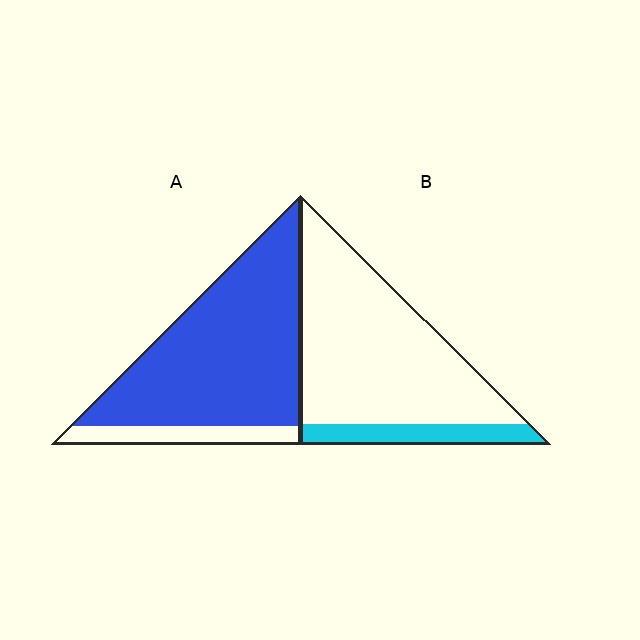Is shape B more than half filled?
No.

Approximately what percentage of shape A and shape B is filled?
A is approximately 85% and B is approximately 15%.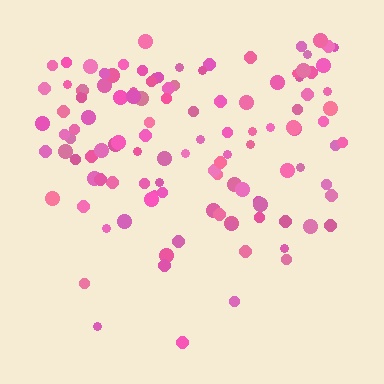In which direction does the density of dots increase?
From bottom to top, with the top side densest.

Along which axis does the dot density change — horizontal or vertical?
Vertical.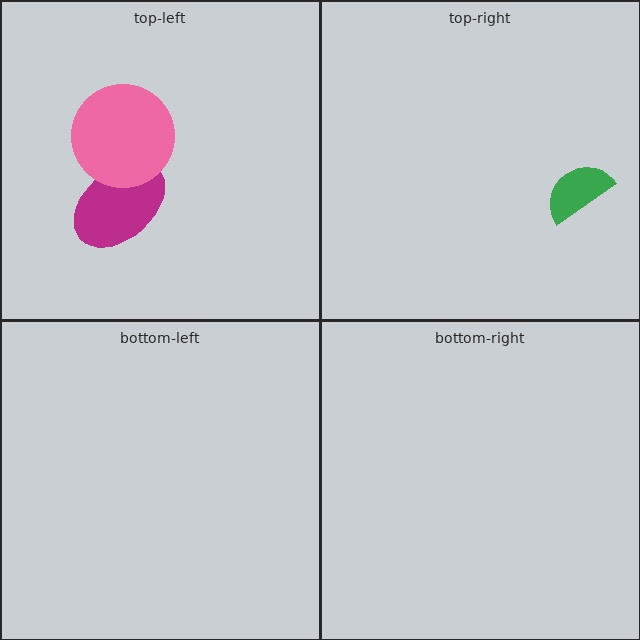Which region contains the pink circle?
The top-left region.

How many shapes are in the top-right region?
1.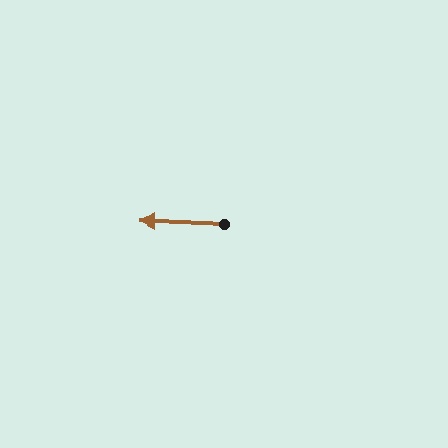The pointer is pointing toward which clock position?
Roughly 9 o'clock.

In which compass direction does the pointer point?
West.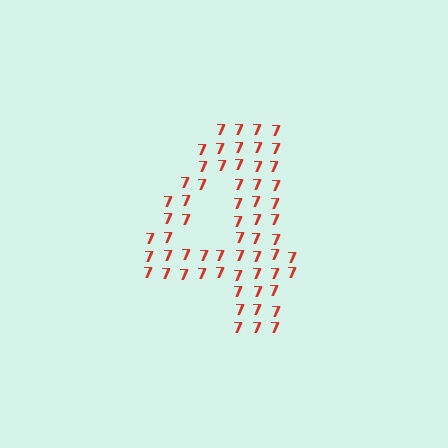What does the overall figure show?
The overall figure shows the digit 4.